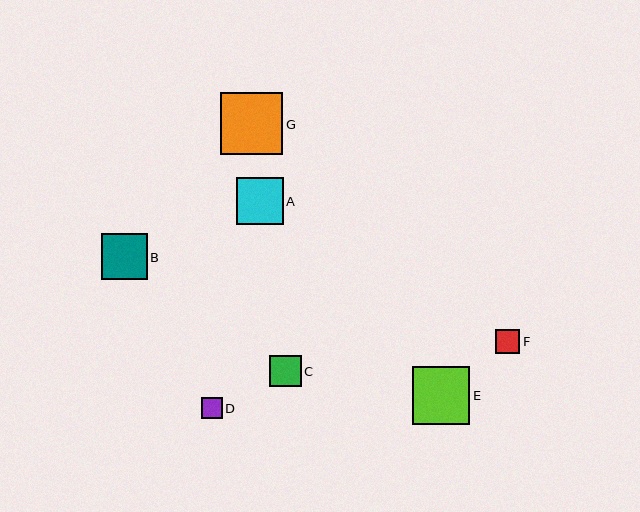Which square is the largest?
Square G is the largest with a size of approximately 62 pixels.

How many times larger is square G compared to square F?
Square G is approximately 2.6 times the size of square F.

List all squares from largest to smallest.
From largest to smallest: G, E, A, B, C, F, D.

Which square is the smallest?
Square D is the smallest with a size of approximately 21 pixels.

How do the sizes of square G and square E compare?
Square G and square E are approximately the same size.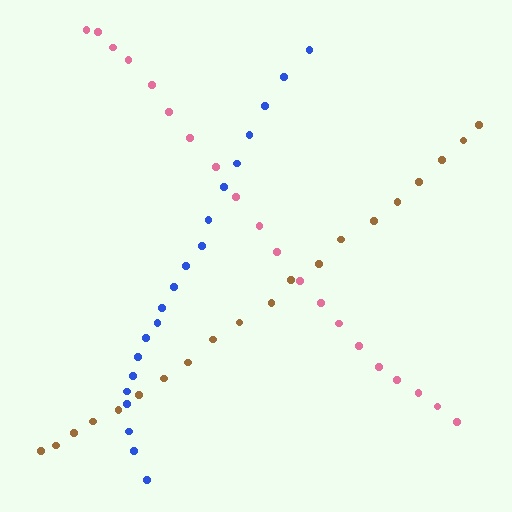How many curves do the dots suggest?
There are 3 distinct paths.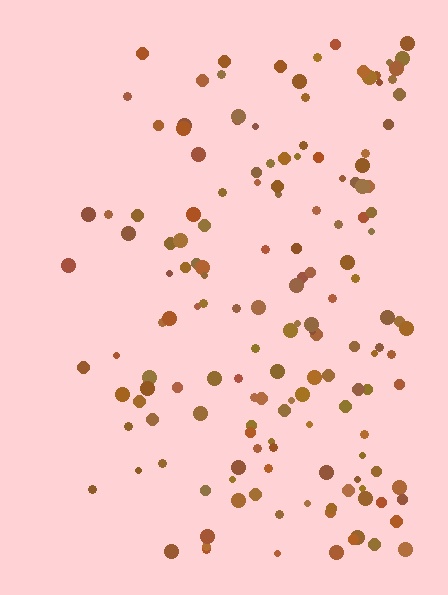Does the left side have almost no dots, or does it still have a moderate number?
Still a moderate number, just noticeably fewer than the right.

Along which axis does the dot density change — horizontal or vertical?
Horizontal.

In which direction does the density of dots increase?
From left to right, with the right side densest.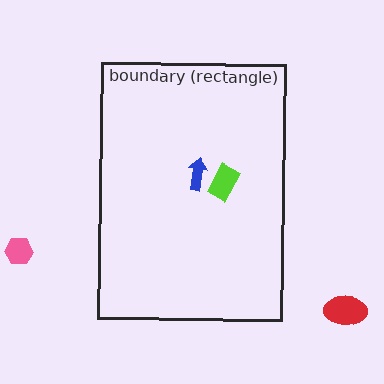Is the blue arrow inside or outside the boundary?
Inside.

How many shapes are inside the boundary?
2 inside, 2 outside.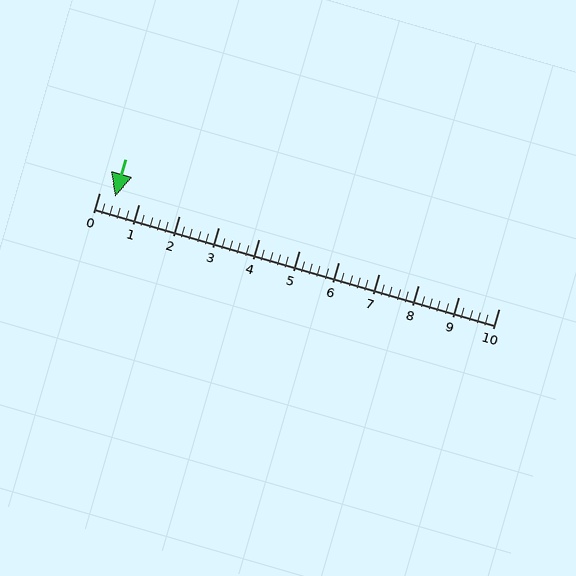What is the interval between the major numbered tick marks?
The major tick marks are spaced 1 units apart.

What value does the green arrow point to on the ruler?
The green arrow points to approximately 0.4.